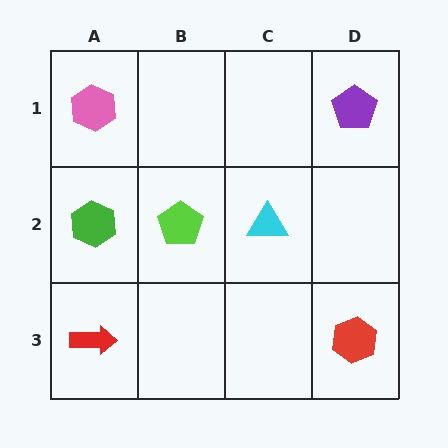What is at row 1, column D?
A purple pentagon.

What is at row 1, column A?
A pink hexagon.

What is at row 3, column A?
A red arrow.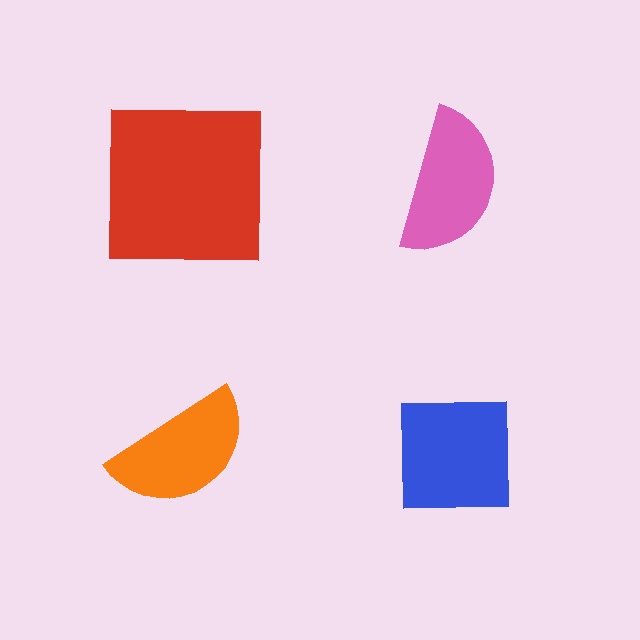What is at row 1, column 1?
A red square.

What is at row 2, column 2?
A blue square.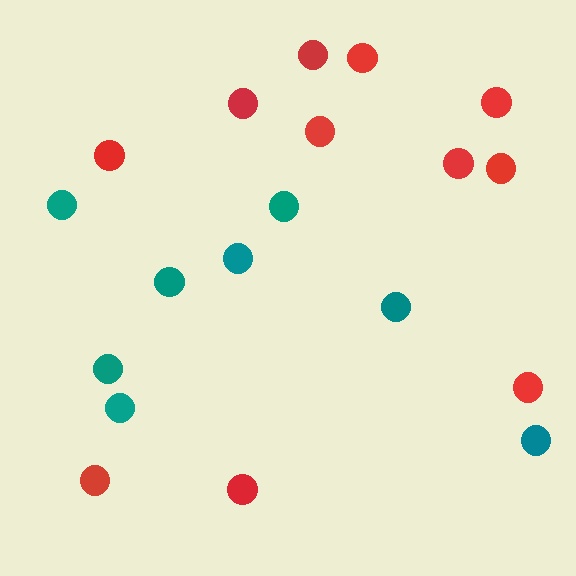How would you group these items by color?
There are 2 groups: one group of teal circles (8) and one group of red circles (11).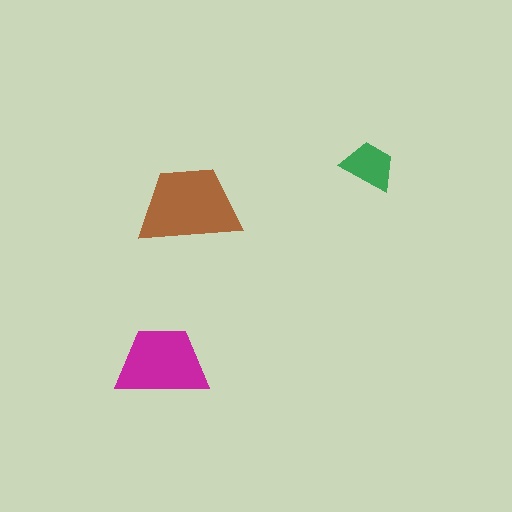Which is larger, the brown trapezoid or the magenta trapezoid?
The brown one.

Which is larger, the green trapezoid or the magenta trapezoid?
The magenta one.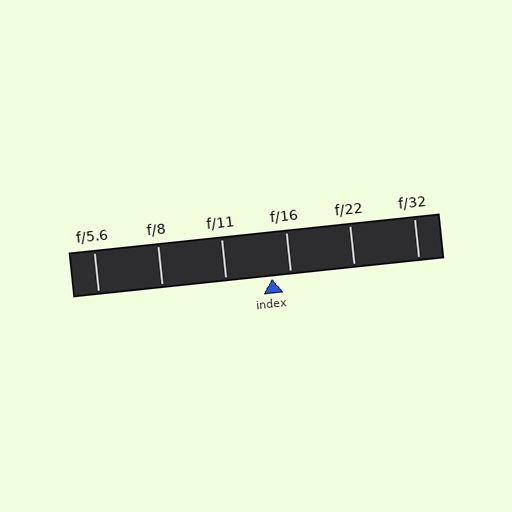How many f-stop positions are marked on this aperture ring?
There are 6 f-stop positions marked.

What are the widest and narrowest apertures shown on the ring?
The widest aperture shown is f/5.6 and the narrowest is f/32.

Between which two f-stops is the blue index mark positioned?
The index mark is between f/11 and f/16.